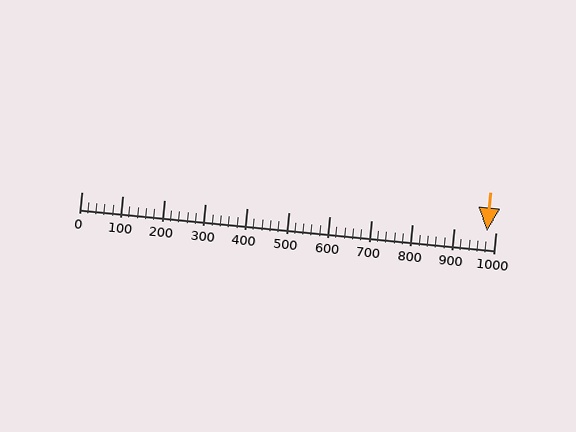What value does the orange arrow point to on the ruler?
The orange arrow points to approximately 979.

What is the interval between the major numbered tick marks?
The major tick marks are spaced 100 units apart.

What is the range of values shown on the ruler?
The ruler shows values from 0 to 1000.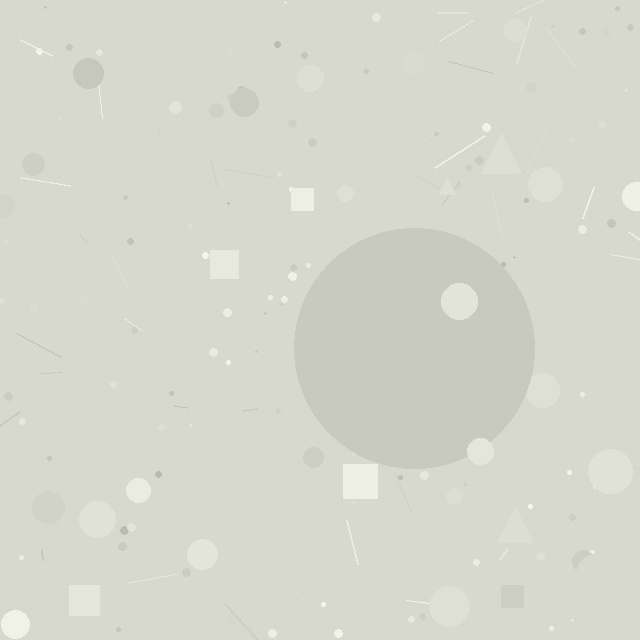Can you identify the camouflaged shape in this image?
The camouflaged shape is a circle.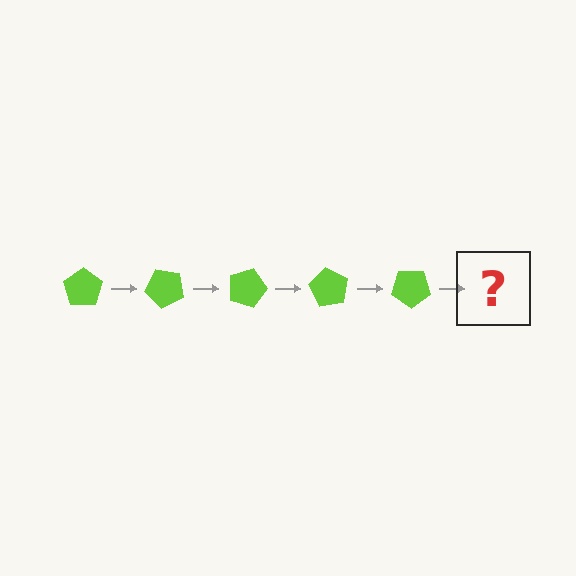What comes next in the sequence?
The next element should be a lime pentagon rotated 225 degrees.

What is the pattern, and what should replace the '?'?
The pattern is that the pentagon rotates 45 degrees each step. The '?' should be a lime pentagon rotated 225 degrees.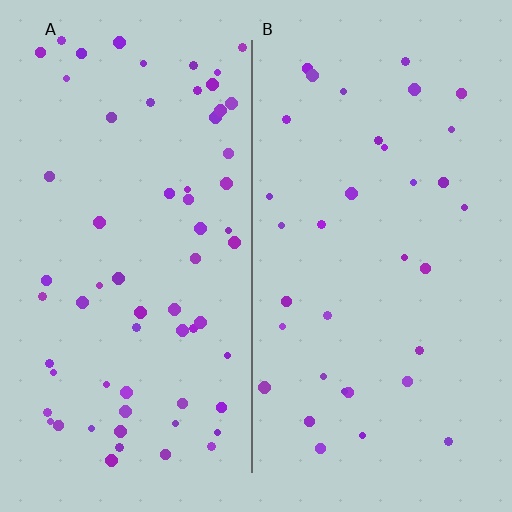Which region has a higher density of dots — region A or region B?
A (the left).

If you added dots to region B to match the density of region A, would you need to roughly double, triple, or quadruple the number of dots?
Approximately double.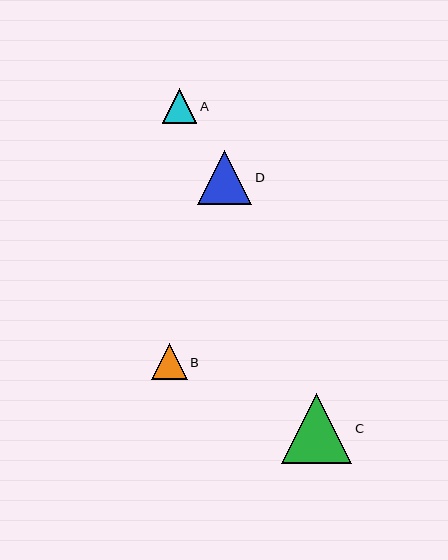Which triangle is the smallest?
Triangle A is the smallest with a size of approximately 34 pixels.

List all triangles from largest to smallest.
From largest to smallest: C, D, B, A.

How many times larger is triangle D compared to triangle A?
Triangle D is approximately 1.6 times the size of triangle A.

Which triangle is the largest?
Triangle C is the largest with a size of approximately 70 pixels.